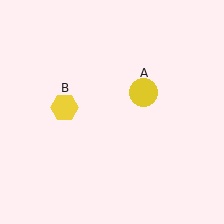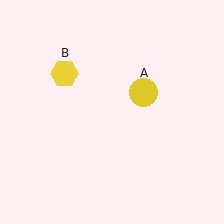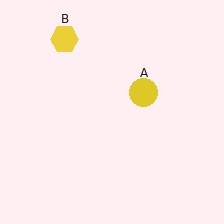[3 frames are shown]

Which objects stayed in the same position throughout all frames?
Yellow circle (object A) remained stationary.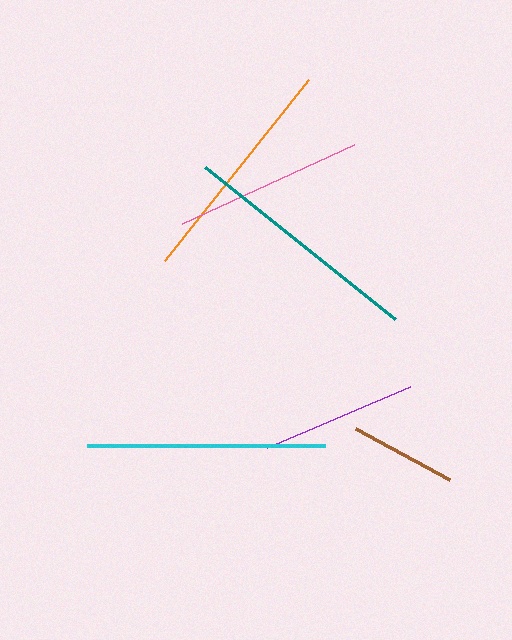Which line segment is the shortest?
The brown line is the shortest at approximately 106 pixels.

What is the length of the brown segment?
The brown segment is approximately 106 pixels long.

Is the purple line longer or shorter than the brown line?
The purple line is longer than the brown line.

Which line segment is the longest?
The teal line is the longest at approximately 243 pixels.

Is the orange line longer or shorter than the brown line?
The orange line is longer than the brown line.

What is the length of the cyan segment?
The cyan segment is approximately 239 pixels long.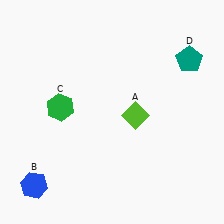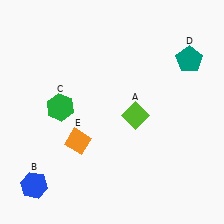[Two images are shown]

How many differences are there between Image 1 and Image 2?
There is 1 difference between the two images.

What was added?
An orange diamond (E) was added in Image 2.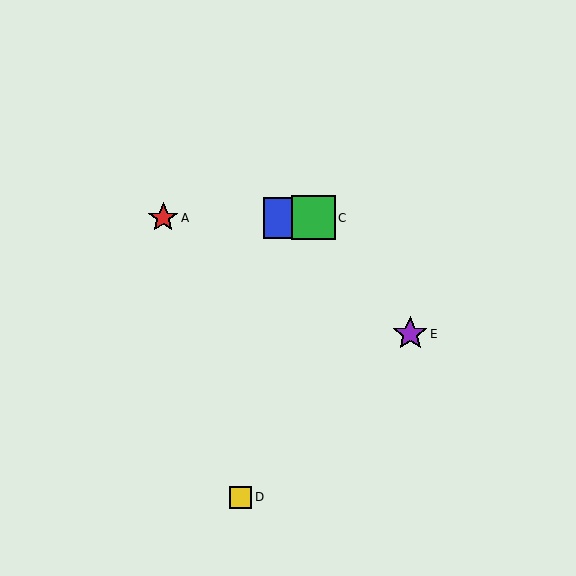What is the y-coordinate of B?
Object B is at y≈218.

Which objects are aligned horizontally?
Objects A, B, C are aligned horizontally.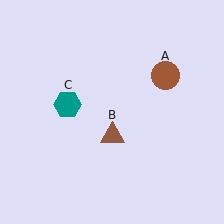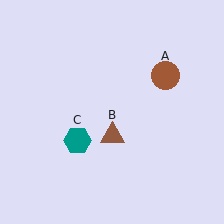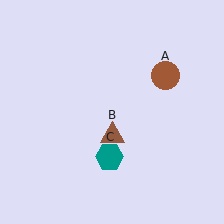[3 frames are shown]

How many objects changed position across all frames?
1 object changed position: teal hexagon (object C).